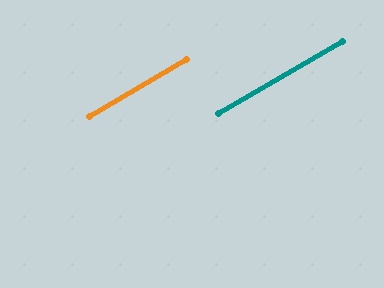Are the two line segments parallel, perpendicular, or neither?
Parallel — their directions differ by only 0.7°.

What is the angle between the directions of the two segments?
Approximately 1 degree.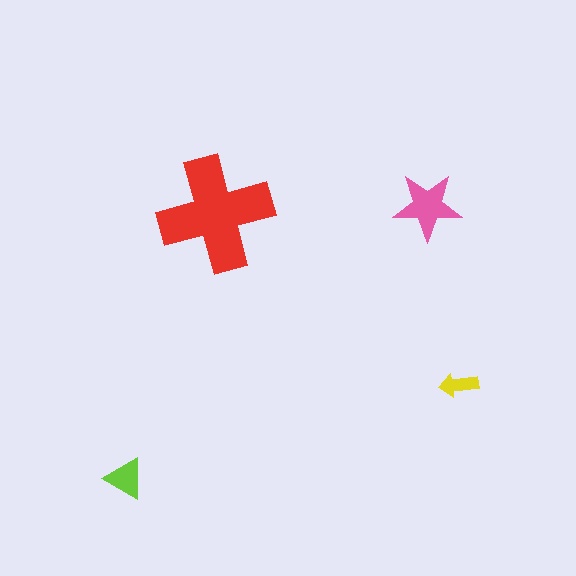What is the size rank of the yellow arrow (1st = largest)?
4th.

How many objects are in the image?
There are 4 objects in the image.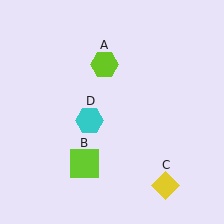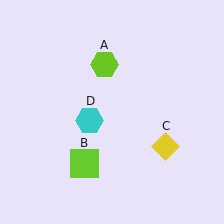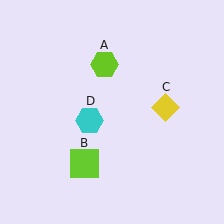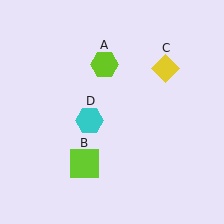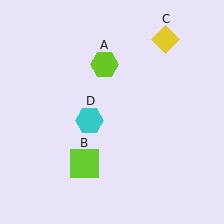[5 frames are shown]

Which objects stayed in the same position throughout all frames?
Lime hexagon (object A) and lime square (object B) and cyan hexagon (object D) remained stationary.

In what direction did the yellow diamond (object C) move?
The yellow diamond (object C) moved up.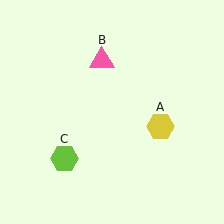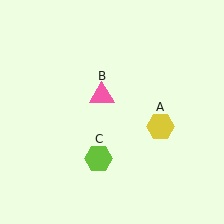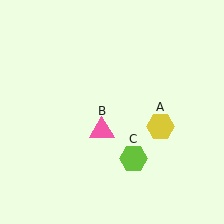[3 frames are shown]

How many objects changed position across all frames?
2 objects changed position: pink triangle (object B), lime hexagon (object C).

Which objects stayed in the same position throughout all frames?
Yellow hexagon (object A) remained stationary.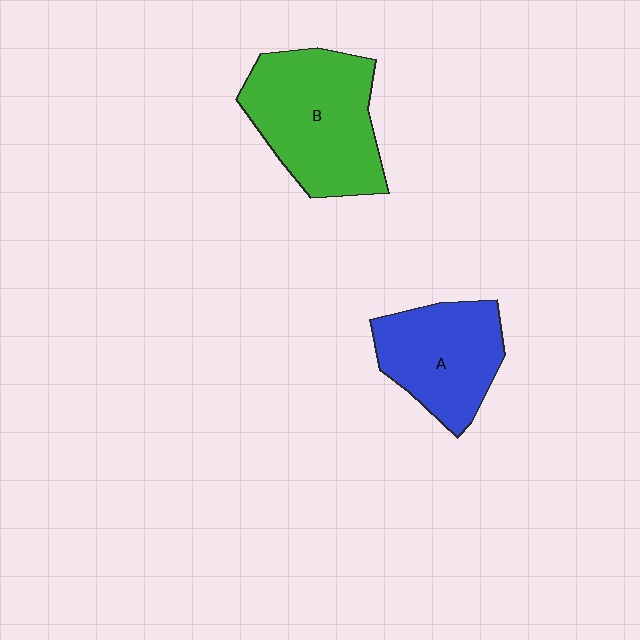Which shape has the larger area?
Shape B (green).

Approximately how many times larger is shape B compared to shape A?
Approximately 1.3 times.